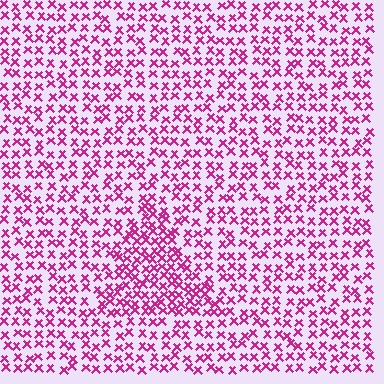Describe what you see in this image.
The image contains small magenta elements arranged at two different densities. A triangle-shaped region is visible where the elements are more densely packed than the surrounding area.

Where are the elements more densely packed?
The elements are more densely packed inside the triangle boundary.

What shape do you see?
I see a triangle.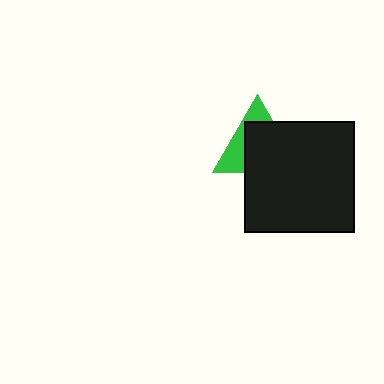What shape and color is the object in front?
The object in front is a black square.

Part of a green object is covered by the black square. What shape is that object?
It is a triangle.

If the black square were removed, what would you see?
You would see the complete green triangle.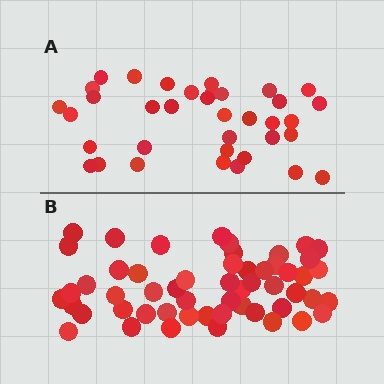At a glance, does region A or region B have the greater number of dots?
Region B (the bottom region) has more dots.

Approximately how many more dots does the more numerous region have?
Region B has approximately 20 more dots than region A.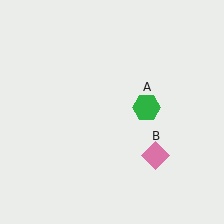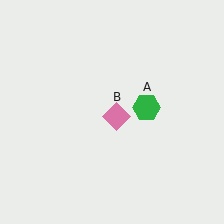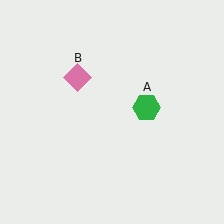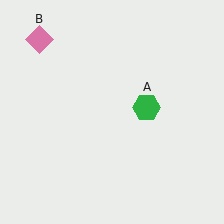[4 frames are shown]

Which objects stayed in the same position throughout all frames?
Green hexagon (object A) remained stationary.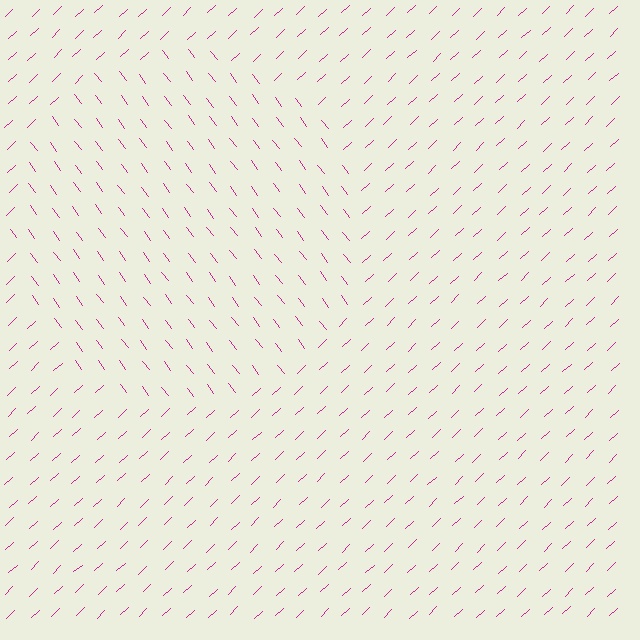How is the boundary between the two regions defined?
The boundary is defined purely by a change in line orientation (approximately 84 degrees difference). All lines are the same color and thickness.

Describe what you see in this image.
The image is filled with small magenta line segments. A circle region in the image has lines oriented differently from the surrounding lines, creating a visible texture boundary.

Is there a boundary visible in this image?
Yes, there is a texture boundary formed by a change in line orientation.